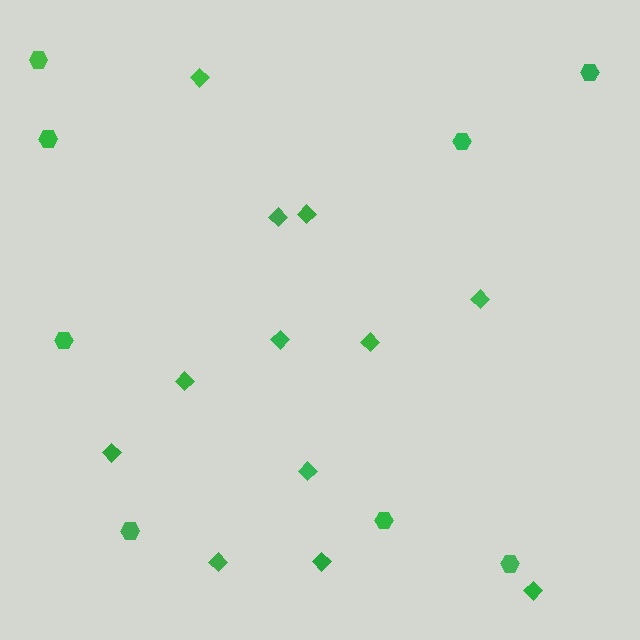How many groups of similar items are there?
There are 2 groups: one group of hexagons (8) and one group of diamonds (12).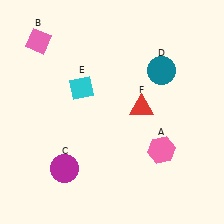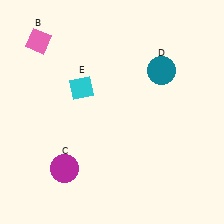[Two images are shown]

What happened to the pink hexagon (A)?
The pink hexagon (A) was removed in Image 2. It was in the bottom-right area of Image 1.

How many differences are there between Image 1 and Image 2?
There are 2 differences between the two images.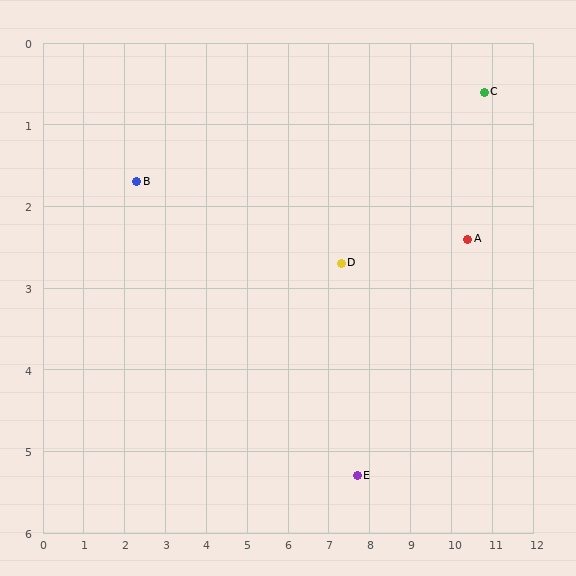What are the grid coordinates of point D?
Point D is at approximately (7.3, 2.7).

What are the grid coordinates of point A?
Point A is at approximately (10.4, 2.4).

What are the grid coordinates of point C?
Point C is at approximately (10.8, 0.6).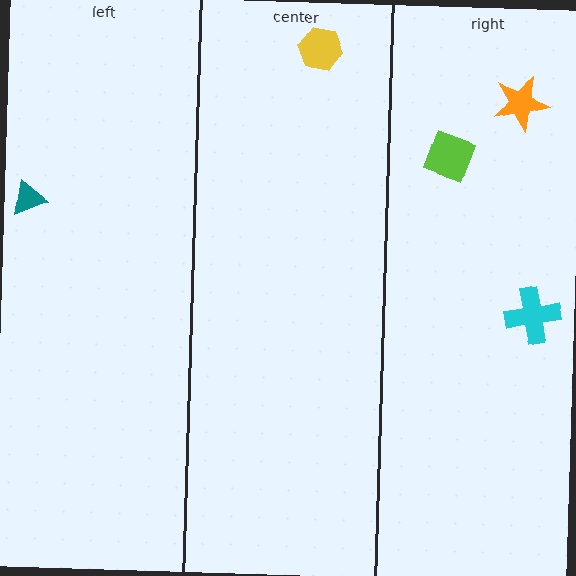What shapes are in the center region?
The yellow hexagon.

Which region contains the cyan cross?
The right region.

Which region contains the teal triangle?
The left region.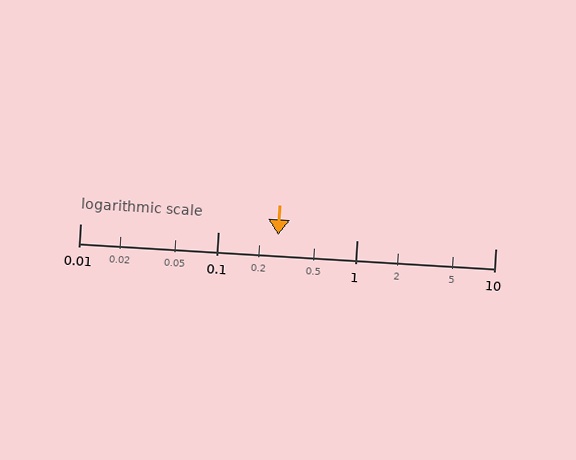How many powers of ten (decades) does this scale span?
The scale spans 3 decades, from 0.01 to 10.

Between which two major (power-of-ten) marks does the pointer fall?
The pointer is between 0.1 and 1.